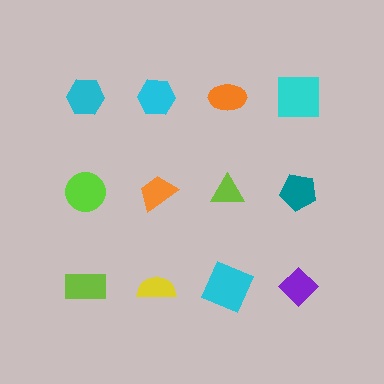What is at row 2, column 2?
An orange trapezoid.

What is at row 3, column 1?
A lime rectangle.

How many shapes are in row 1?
4 shapes.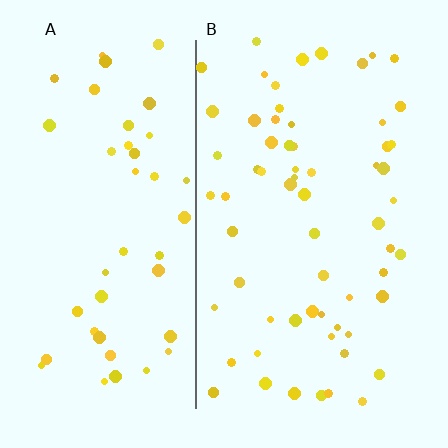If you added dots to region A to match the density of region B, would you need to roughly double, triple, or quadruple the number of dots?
Approximately double.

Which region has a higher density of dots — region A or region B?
B (the right).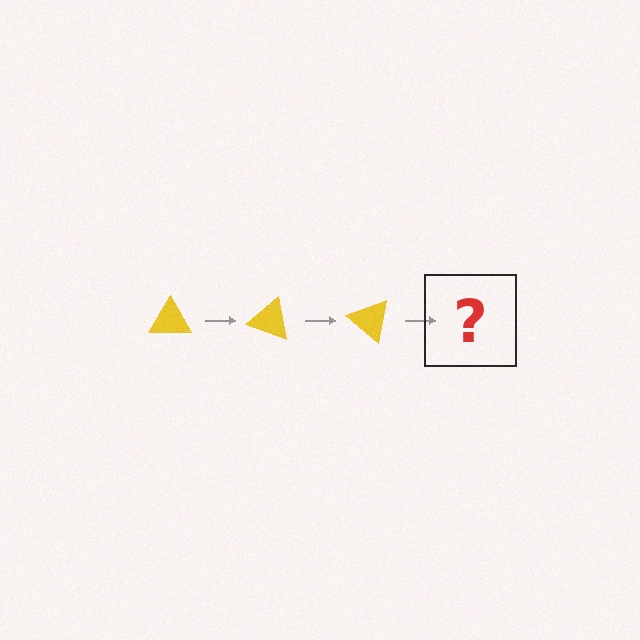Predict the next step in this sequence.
The next step is a yellow triangle rotated 60 degrees.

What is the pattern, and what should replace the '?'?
The pattern is that the triangle rotates 20 degrees each step. The '?' should be a yellow triangle rotated 60 degrees.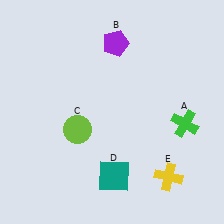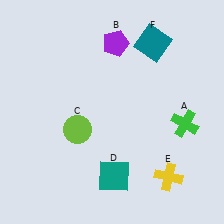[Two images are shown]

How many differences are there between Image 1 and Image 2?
There is 1 difference between the two images.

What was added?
A teal square (F) was added in Image 2.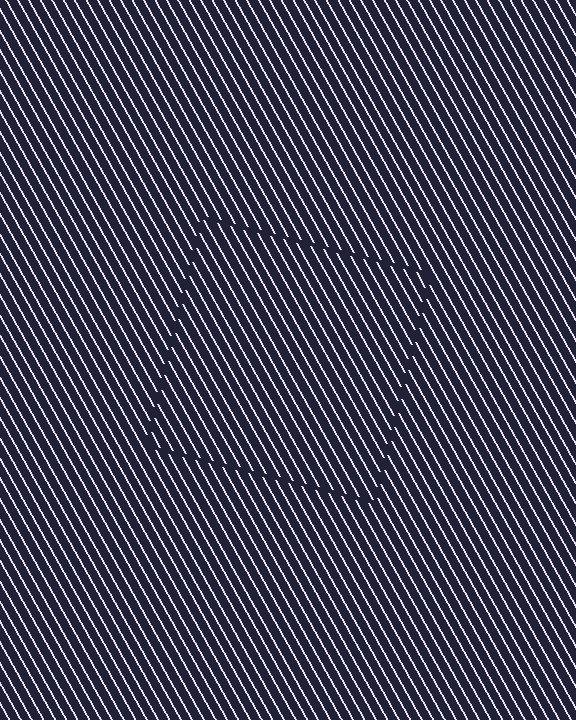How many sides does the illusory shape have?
4 sides — the line-ends trace a square.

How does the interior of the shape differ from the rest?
The interior of the shape contains the same grating, shifted by half a period — the contour is defined by the phase discontinuity where line-ends from the inner and outer gratings abut.